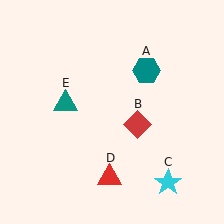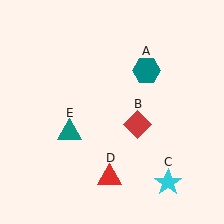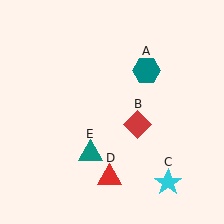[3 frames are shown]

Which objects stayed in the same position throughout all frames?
Teal hexagon (object A) and red diamond (object B) and cyan star (object C) and red triangle (object D) remained stationary.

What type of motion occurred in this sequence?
The teal triangle (object E) rotated counterclockwise around the center of the scene.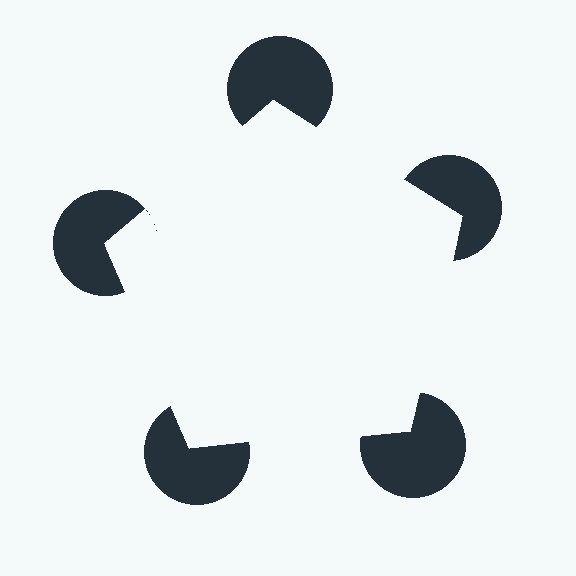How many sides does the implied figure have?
5 sides.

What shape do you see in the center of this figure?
An illusory pentagon — its edges are inferred from the aligned wedge cuts in the pac-man discs, not physically drawn.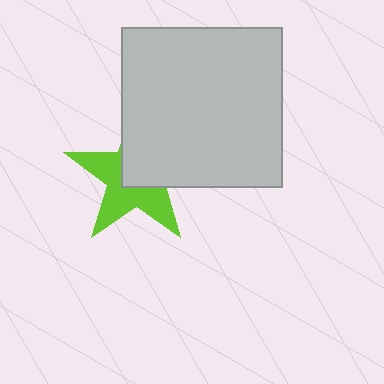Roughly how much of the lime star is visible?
About half of it is visible (roughly 53%).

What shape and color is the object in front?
The object in front is a light gray square.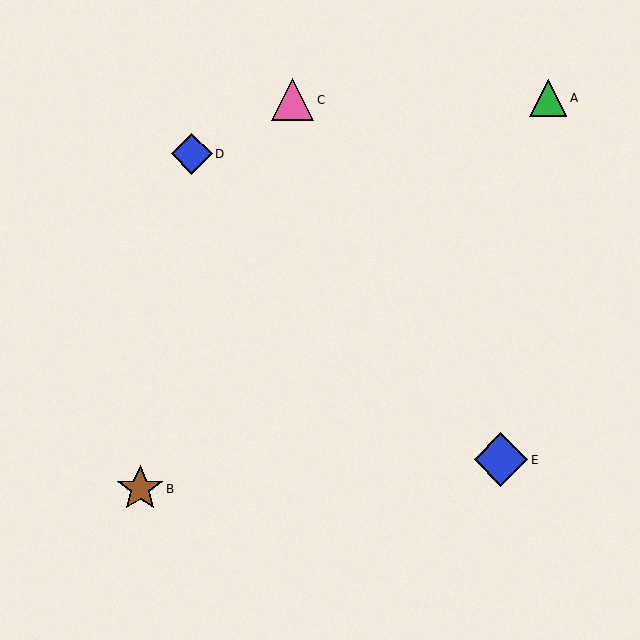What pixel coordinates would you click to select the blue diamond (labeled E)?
Click at (501, 460) to select the blue diamond E.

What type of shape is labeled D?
Shape D is a blue diamond.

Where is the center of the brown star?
The center of the brown star is at (140, 489).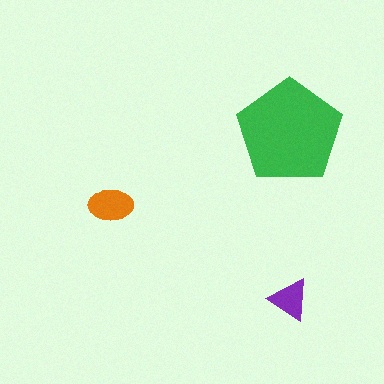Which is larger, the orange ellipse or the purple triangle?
The orange ellipse.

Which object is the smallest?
The purple triangle.